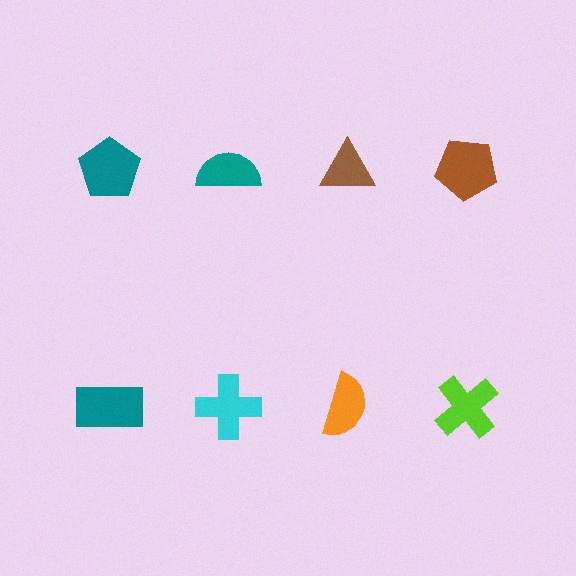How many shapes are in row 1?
4 shapes.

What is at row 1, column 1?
A teal pentagon.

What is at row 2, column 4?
A lime cross.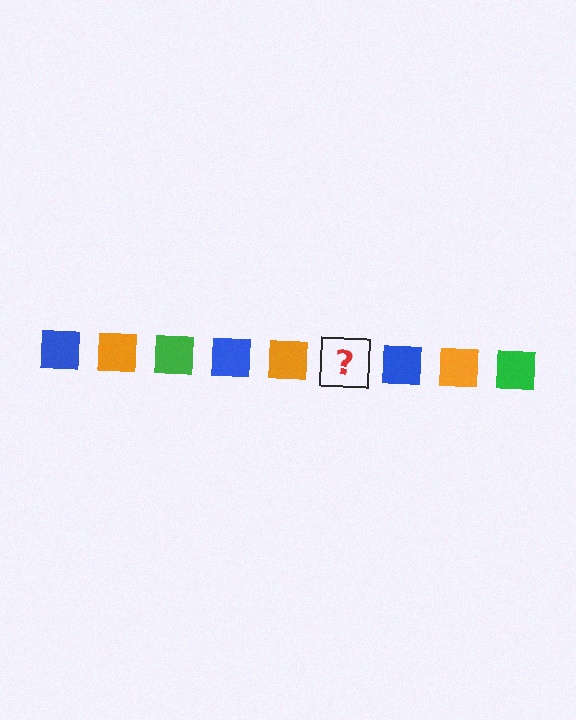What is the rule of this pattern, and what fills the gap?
The rule is that the pattern cycles through blue, orange, green squares. The gap should be filled with a green square.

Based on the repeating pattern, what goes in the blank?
The blank should be a green square.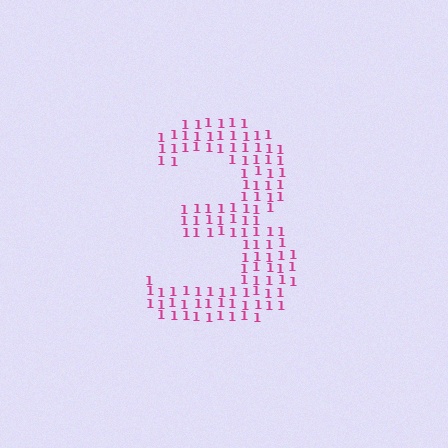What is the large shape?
The large shape is the digit 3.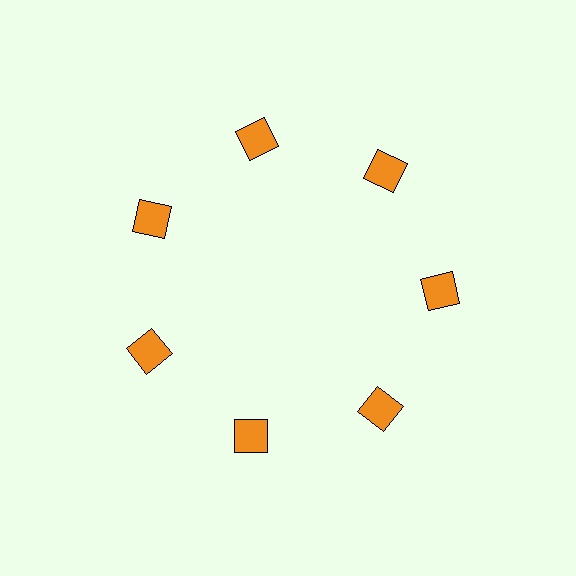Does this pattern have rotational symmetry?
Yes, this pattern has 7-fold rotational symmetry. It looks the same after rotating 51 degrees around the center.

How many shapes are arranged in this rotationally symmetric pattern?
There are 7 shapes, arranged in 7 groups of 1.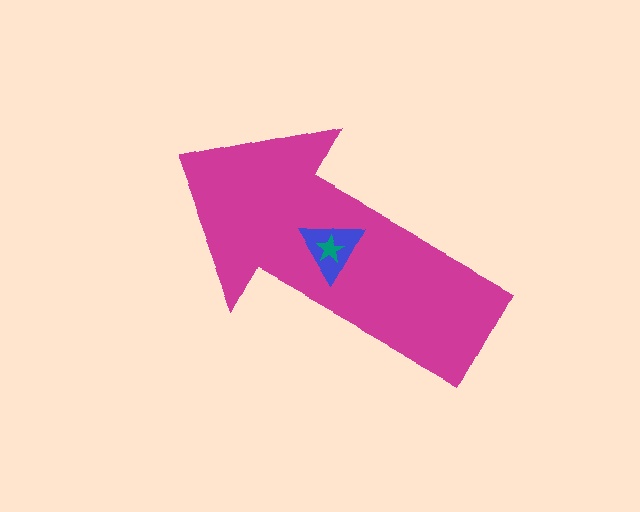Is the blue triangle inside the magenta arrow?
Yes.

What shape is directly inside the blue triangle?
The teal star.